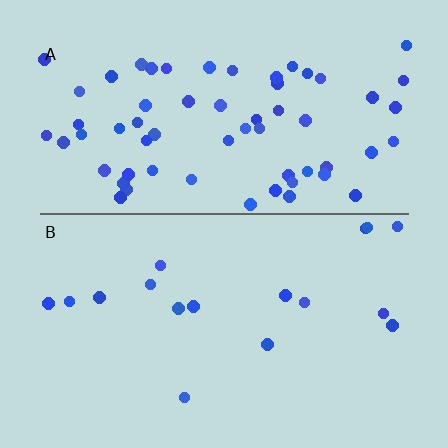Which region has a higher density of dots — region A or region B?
A (the top).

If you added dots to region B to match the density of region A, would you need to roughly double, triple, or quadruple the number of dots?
Approximately quadruple.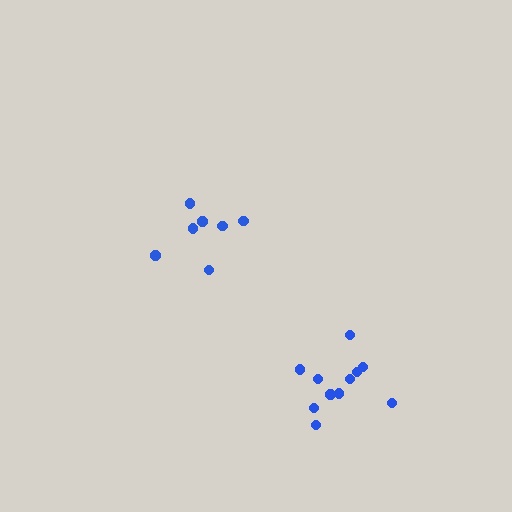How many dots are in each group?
Group 1: 7 dots, Group 2: 11 dots (18 total).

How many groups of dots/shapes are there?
There are 2 groups.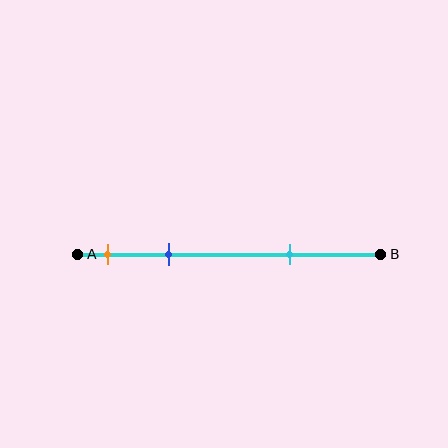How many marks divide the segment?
There are 3 marks dividing the segment.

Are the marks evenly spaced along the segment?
No, the marks are not evenly spaced.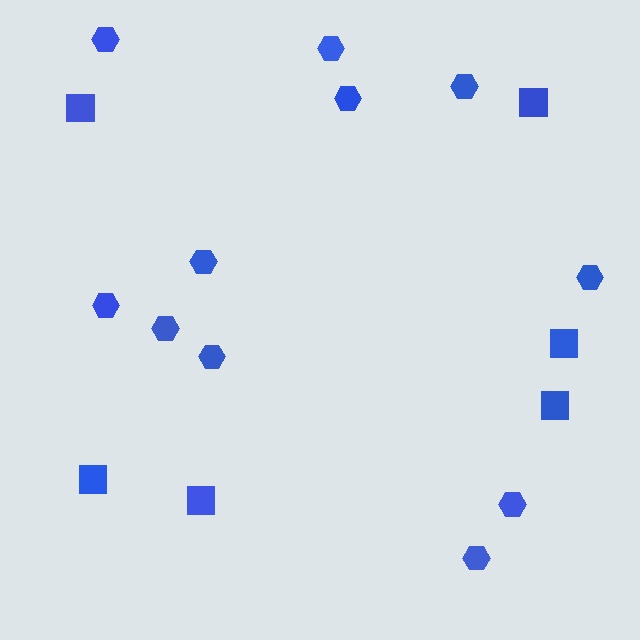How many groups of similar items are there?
There are 2 groups: one group of squares (6) and one group of hexagons (11).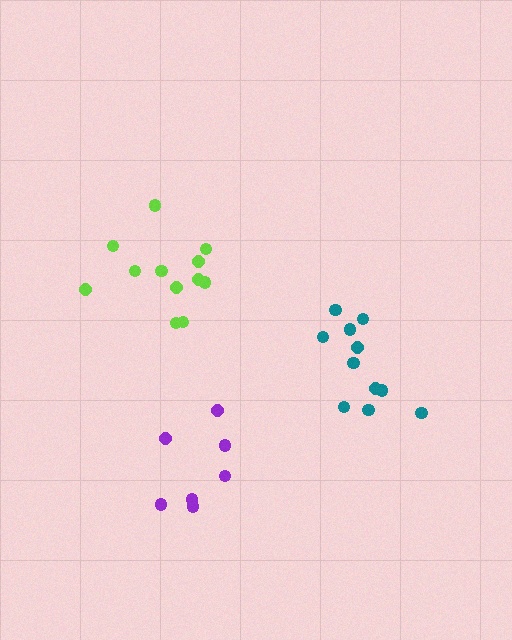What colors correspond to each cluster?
The clusters are colored: lime, teal, purple.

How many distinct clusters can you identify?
There are 3 distinct clusters.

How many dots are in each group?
Group 1: 12 dots, Group 2: 11 dots, Group 3: 7 dots (30 total).